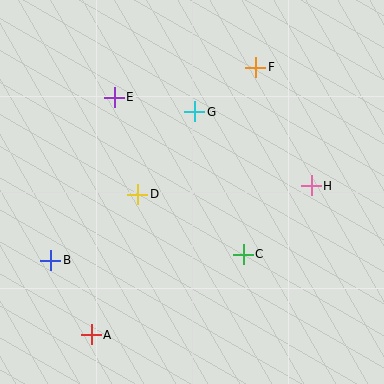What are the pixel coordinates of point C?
Point C is at (243, 254).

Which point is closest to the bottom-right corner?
Point C is closest to the bottom-right corner.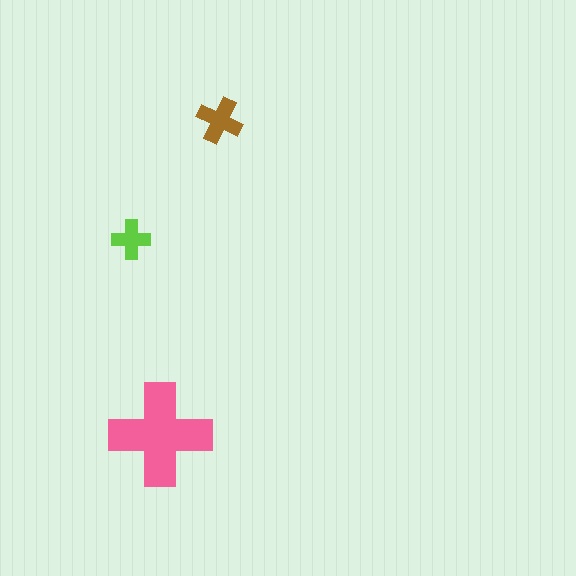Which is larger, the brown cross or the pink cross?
The pink one.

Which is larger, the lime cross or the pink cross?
The pink one.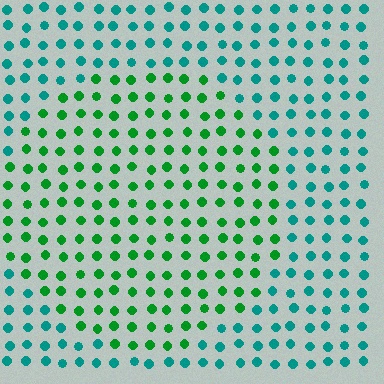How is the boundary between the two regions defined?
The boundary is defined purely by a slight shift in hue (about 42 degrees). Spacing, size, and orientation are identical on both sides.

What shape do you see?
I see a circle.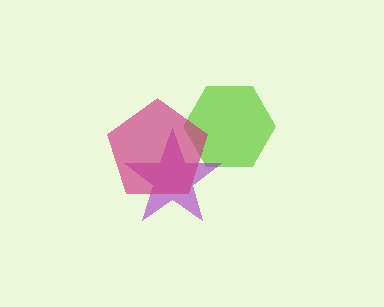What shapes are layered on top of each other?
The layered shapes are: a lime hexagon, a purple star, a magenta pentagon.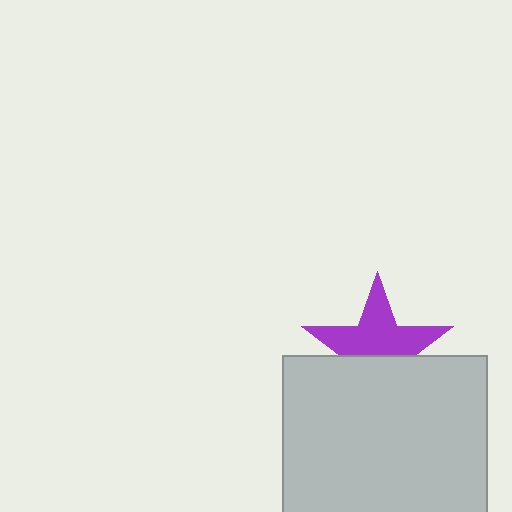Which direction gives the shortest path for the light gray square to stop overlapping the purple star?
Moving down gives the shortest separation.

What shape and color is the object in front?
The object in front is a light gray square.